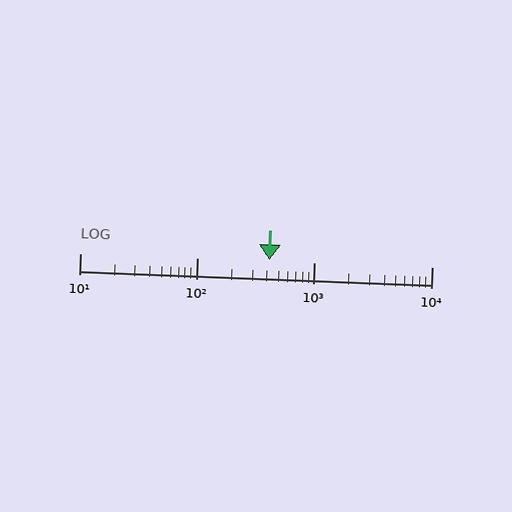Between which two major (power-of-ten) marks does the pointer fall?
The pointer is between 100 and 1000.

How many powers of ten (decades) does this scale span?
The scale spans 3 decades, from 10 to 10000.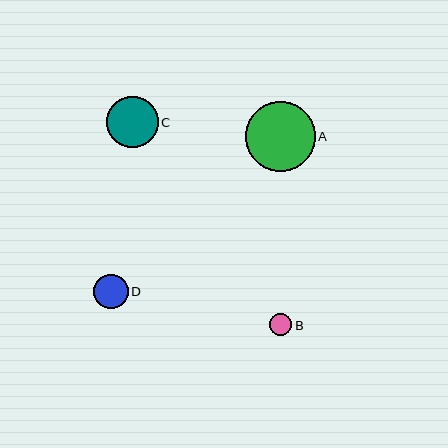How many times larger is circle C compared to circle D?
Circle C is approximately 1.5 times the size of circle D.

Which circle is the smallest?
Circle B is the smallest with a size of approximately 22 pixels.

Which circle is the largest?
Circle A is the largest with a size of approximately 70 pixels.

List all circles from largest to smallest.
From largest to smallest: A, C, D, B.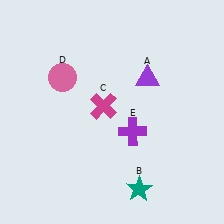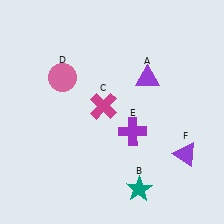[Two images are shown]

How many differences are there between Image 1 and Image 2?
There is 1 difference between the two images.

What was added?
A purple triangle (F) was added in Image 2.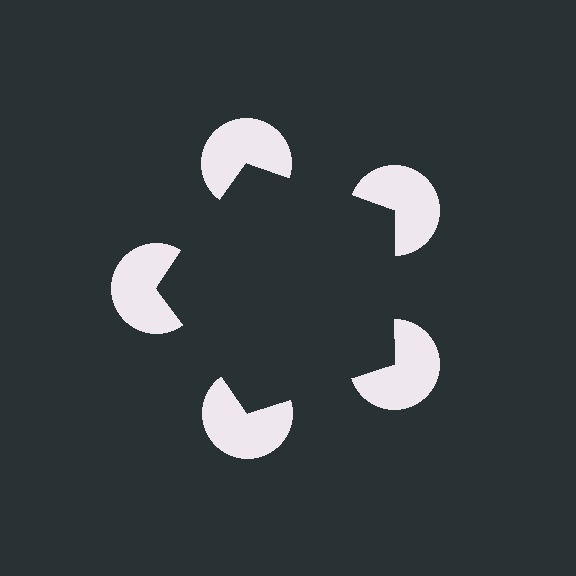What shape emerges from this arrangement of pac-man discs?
An illusory pentagon — its edges are inferred from the aligned wedge cuts in the pac-man discs, not physically drawn.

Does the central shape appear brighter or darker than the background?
It typically appears slightly darker than the background, even though no actual brightness change is drawn.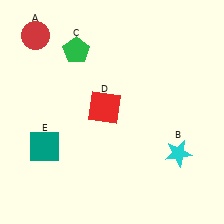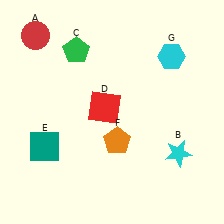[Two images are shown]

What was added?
An orange pentagon (F), a cyan hexagon (G) were added in Image 2.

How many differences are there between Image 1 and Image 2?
There are 2 differences between the two images.